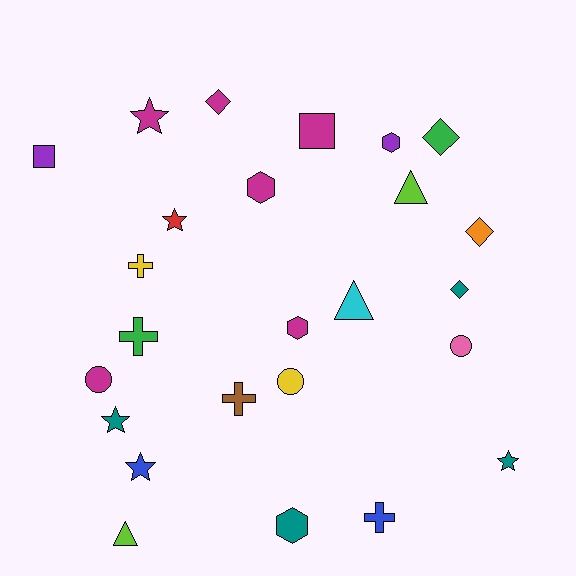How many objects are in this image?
There are 25 objects.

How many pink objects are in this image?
There is 1 pink object.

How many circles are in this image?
There are 3 circles.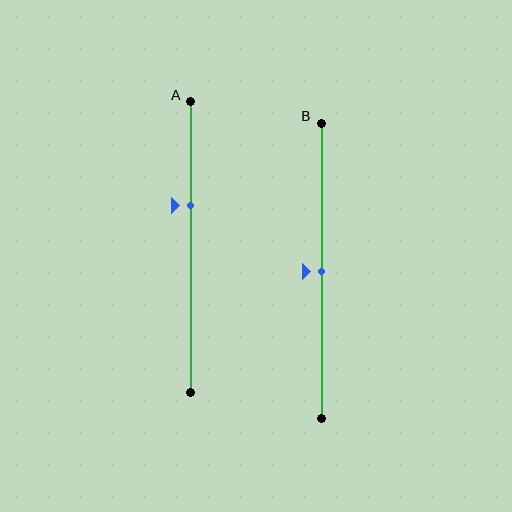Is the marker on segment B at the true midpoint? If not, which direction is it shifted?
Yes, the marker on segment B is at the true midpoint.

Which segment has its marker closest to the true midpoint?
Segment B has its marker closest to the true midpoint.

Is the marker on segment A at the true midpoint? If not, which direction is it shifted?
No, the marker on segment A is shifted upward by about 14% of the segment length.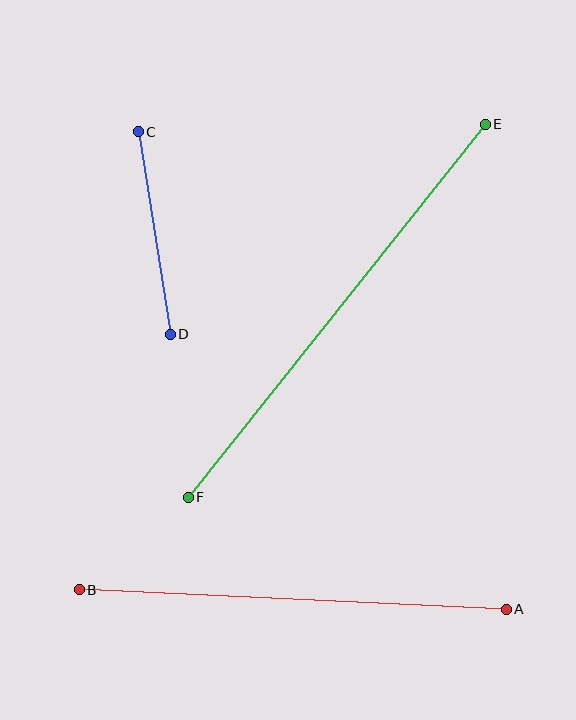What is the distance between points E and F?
The distance is approximately 477 pixels.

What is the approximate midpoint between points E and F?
The midpoint is at approximately (337, 311) pixels.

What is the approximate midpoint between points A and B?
The midpoint is at approximately (293, 600) pixels.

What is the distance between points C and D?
The distance is approximately 205 pixels.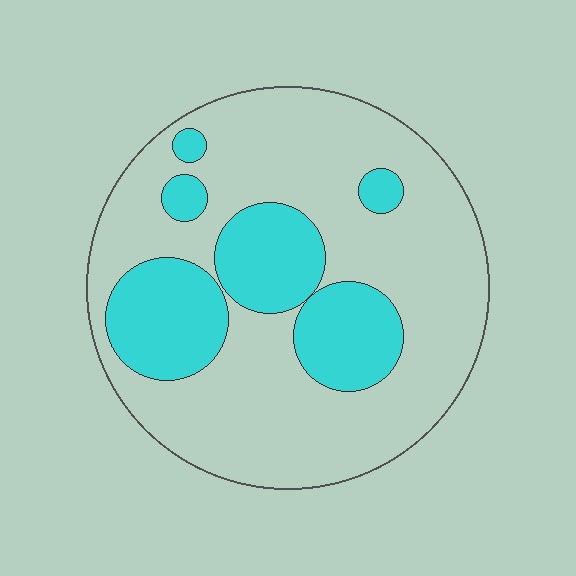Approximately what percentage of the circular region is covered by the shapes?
Approximately 30%.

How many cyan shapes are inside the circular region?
6.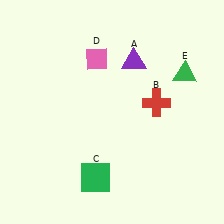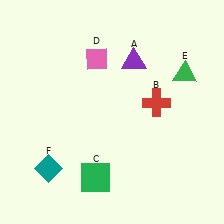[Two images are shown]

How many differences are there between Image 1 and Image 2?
There is 1 difference between the two images.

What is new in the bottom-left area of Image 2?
A teal diamond (F) was added in the bottom-left area of Image 2.